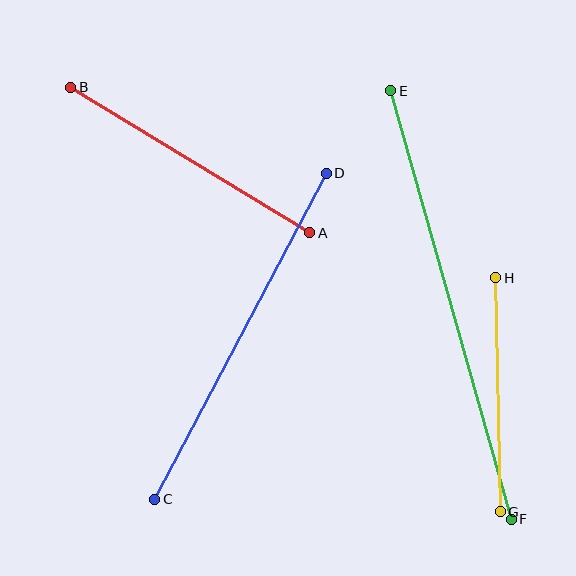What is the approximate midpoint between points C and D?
The midpoint is at approximately (241, 336) pixels.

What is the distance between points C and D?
The distance is approximately 369 pixels.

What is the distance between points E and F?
The distance is approximately 445 pixels.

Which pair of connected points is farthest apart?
Points E and F are farthest apart.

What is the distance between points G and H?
The distance is approximately 234 pixels.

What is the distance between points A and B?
The distance is approximately 280 pixels.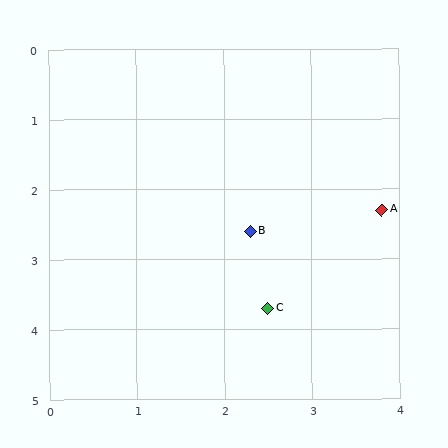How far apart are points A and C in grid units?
Points A and C are about 1.9 grid units apart.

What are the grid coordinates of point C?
Point C is at approximately (2.5, 3.7).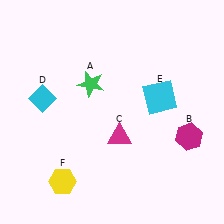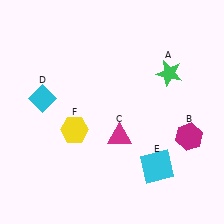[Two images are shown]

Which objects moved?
The objects that moved are: the green star (A), the cyan square (E), the yellow hexagon (F).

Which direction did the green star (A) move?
The green star (A) moved right.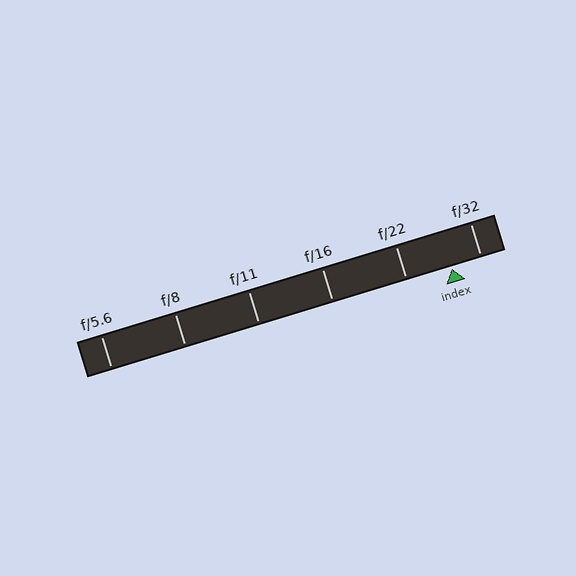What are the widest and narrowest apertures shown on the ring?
The widest aperture shown is f/5.6 and the narrowest is f/32.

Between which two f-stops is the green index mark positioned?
The index mark is between f/22 and f/32.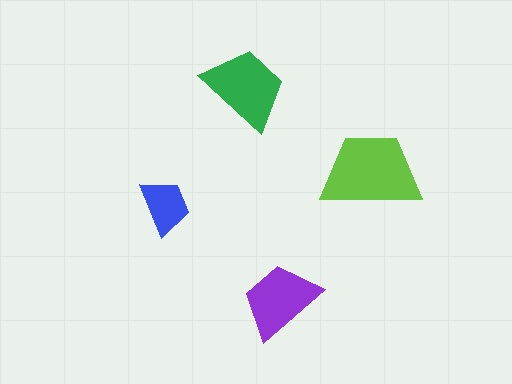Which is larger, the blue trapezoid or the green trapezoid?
The green one.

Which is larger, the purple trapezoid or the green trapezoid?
The green one.